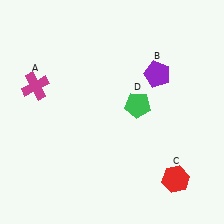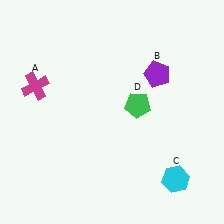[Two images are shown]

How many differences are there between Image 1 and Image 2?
There is 1 difference between the two images.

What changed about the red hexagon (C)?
In Image 1, C is red. In Image 2, it changed to cyan.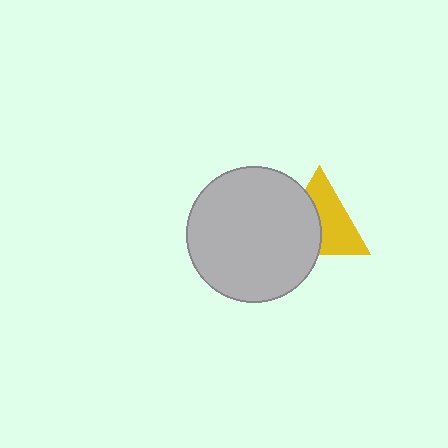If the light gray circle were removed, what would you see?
You would see the complete yellow triangle.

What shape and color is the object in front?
The object in front is a light gray circle.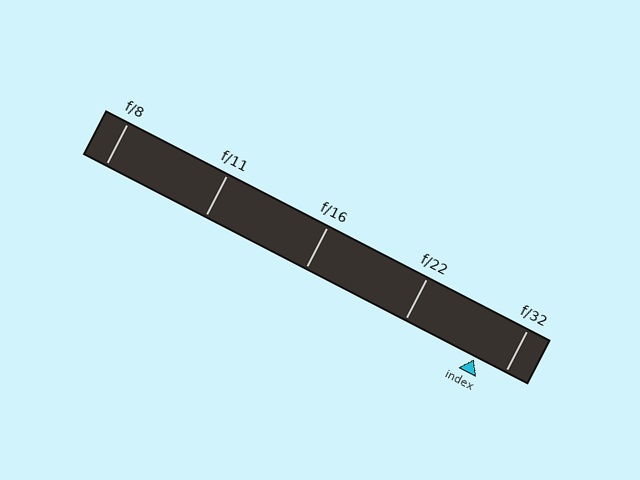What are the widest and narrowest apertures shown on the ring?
The widest aperture shown is f/8 and the narrowest is f/32.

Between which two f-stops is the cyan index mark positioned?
The index mark is between f/22 and f/32.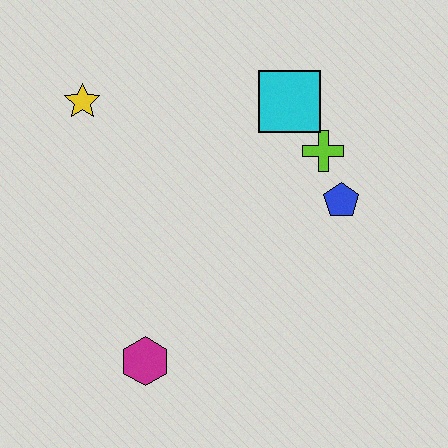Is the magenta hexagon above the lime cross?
No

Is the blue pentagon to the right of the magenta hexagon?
Yes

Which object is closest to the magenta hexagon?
The blue pentagon is closest to the magenta hexagon.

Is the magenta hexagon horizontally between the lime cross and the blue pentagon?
No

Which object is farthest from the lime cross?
The magenta hexagon is farthest from the lime cross.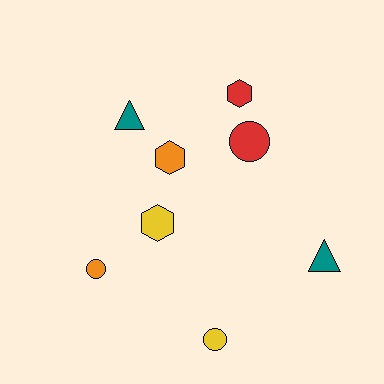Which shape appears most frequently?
Circle, with 3 objects.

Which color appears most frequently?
Orange, with 2 objects.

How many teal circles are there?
There are no teal circles.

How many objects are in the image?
There are 8 objects.